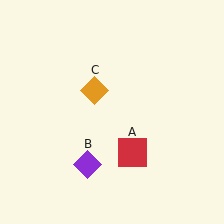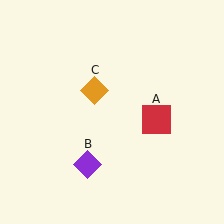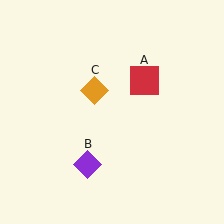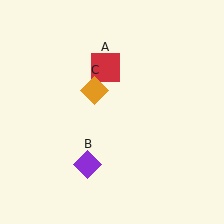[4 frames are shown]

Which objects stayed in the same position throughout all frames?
Purple diamond (object B) and orange diamond (object C) remained stationary.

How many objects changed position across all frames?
1 object changed position: red square (object A).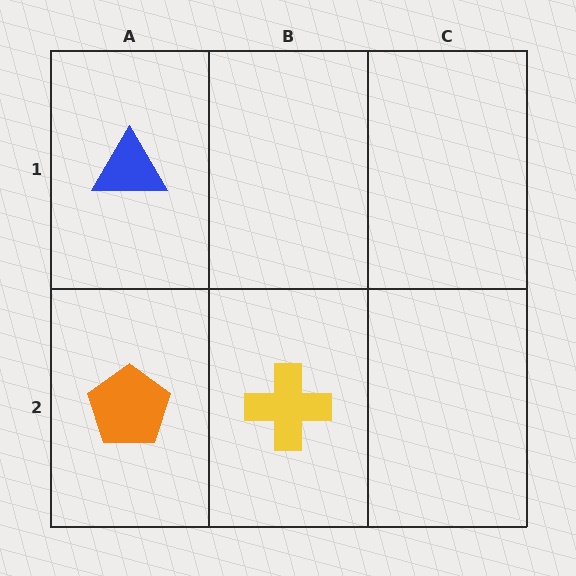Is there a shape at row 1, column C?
No, that cell is empty.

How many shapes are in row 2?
2 shapes.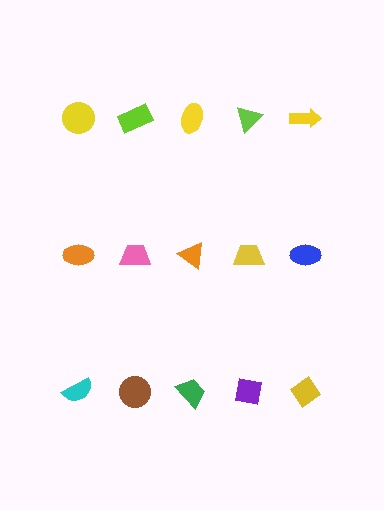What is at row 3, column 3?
A green trapezoid.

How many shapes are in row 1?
5 shapes.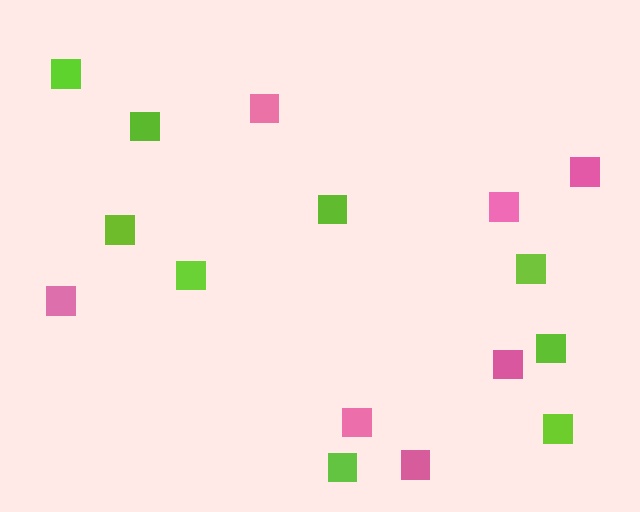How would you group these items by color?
There are 2 groups: one group of lime squares (9) and one group of pink squares (7).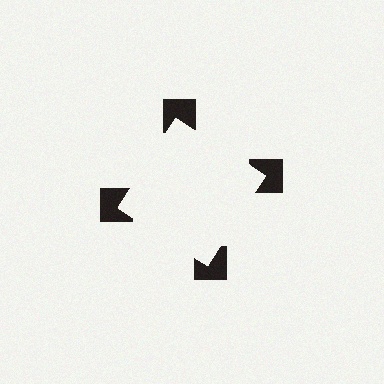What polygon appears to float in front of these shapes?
An illusory square — its edges are inferred from the aligned wedge cuts in the notched squares, not physically drawn.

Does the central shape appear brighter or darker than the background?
It typically appears slightly brighter than the background, even though no actual brightness change is drawn.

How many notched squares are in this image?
There are 4 — one at each vertex of the illusory square.